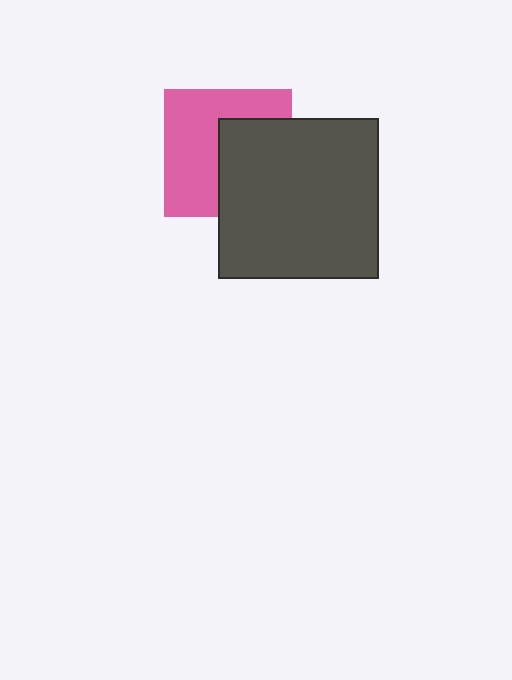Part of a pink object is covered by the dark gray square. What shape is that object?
It is a square.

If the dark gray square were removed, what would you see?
You would see the complete pink square.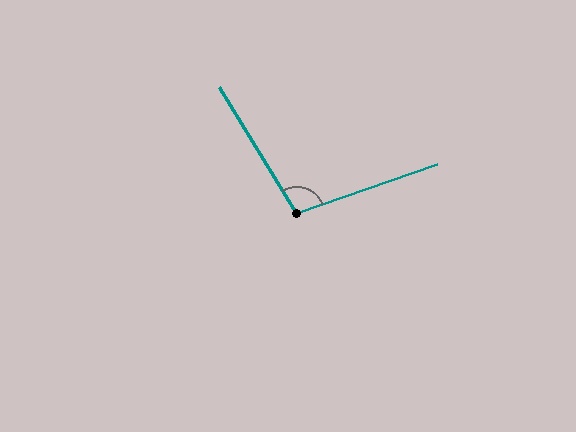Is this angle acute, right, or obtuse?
It is obtuse.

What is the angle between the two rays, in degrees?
Approximately 102 degrees.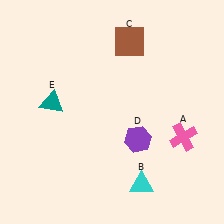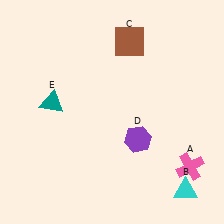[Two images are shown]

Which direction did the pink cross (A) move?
The pink cross (A) moved down.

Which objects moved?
The objects that moved are: the pink cross (A), the cyan triangle (B).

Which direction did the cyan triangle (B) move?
The cyan triangle (B) moved right.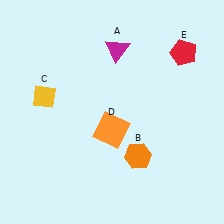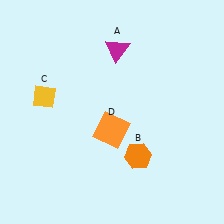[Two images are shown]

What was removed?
The red pentagon (E) was removed in Image 2.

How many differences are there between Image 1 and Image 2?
There is 1 difference between the two images.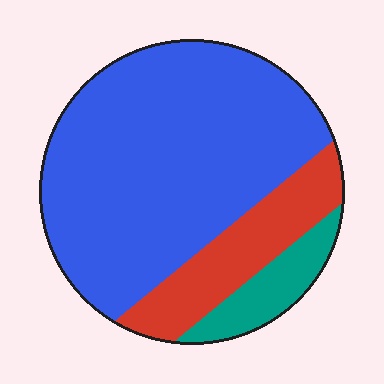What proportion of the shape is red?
Red takes up between a sixth and a third of the shape.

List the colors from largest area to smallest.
From largest to smallest: blue, red, teal.